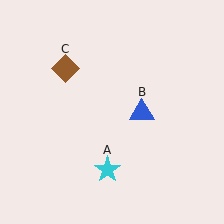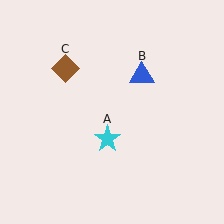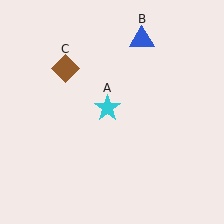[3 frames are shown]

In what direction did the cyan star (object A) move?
The cyan star (object A) moved up.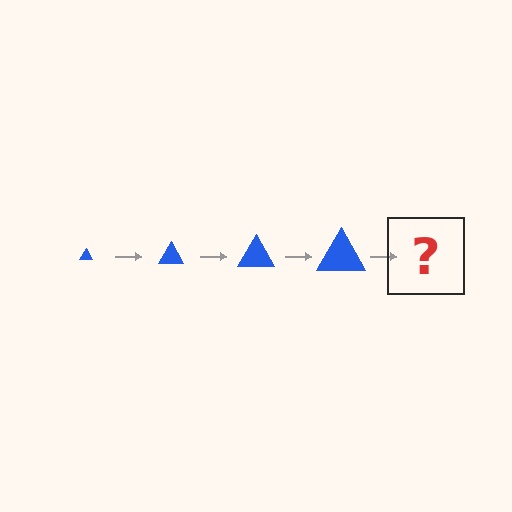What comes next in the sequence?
The next element should be a blue triangle, larger than the previous one.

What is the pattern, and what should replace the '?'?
The pattern is that the triangle gets progressively larger each step. The '?' should be a blue triangle, larger than the previous one.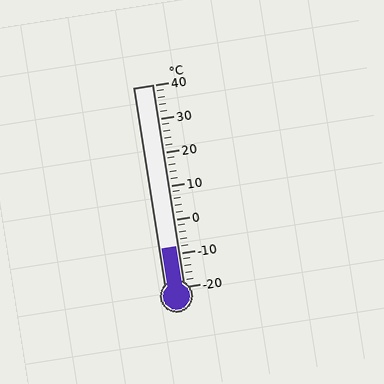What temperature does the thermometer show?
The thermometer shows approximately -8°C.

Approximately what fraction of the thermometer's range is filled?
The thermometer is filled to approximately 20% of its range.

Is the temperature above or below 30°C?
The temperature is below 30°C.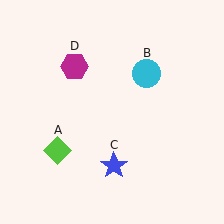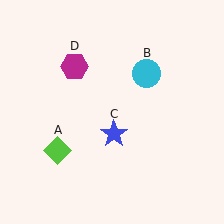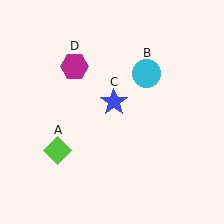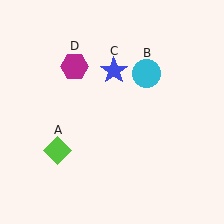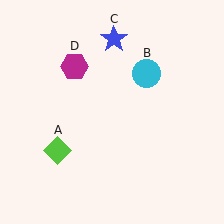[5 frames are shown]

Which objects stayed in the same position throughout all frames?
Lime diamond (object A) and cyan circle (object B) and magenta hexagon (object D) remained stationary.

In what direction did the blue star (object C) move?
The blue star (object C) moved up.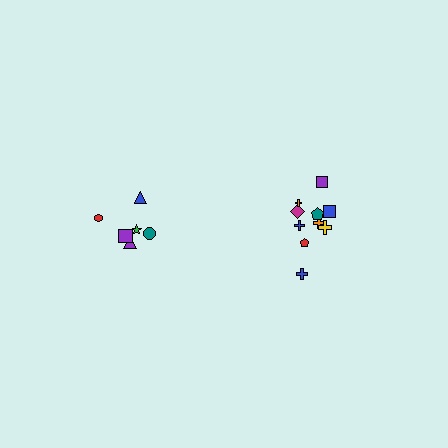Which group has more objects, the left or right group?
The right group.